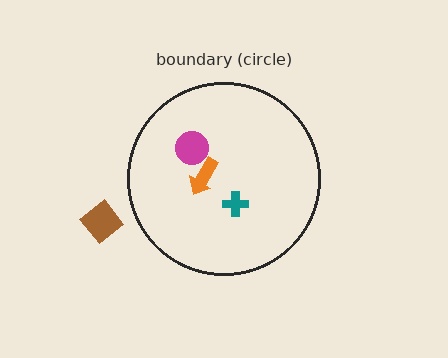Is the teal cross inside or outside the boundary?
Inside.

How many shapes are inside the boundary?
3 inside, 1 outside.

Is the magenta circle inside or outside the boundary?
Inside.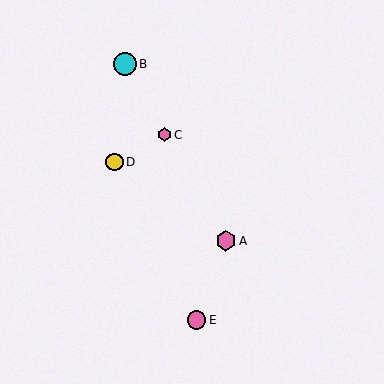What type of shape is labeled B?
Shape B is a cyan circle.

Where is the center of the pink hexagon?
The center of the pink hexagon is at (226, 241).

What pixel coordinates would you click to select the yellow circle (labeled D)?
Click at (114, 162) to select the yellow circle D.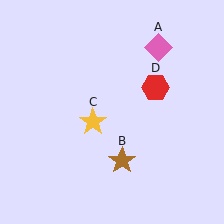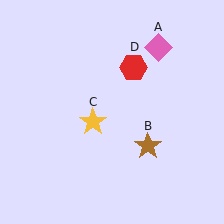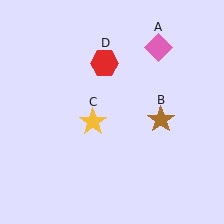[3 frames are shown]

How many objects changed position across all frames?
2 objects changed position: brown star (object B), red hexagon (object D).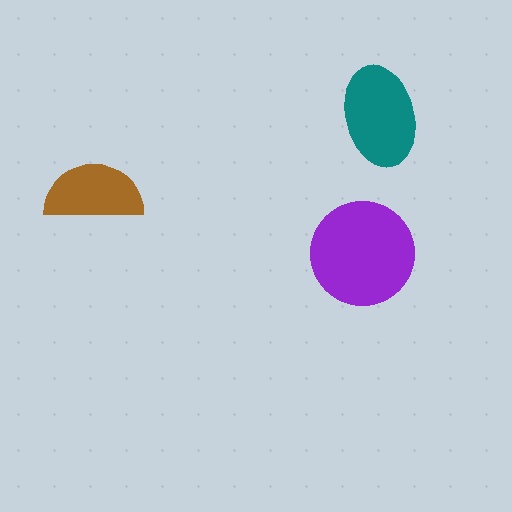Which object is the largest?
The purple circle.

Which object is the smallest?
The brown semicircle.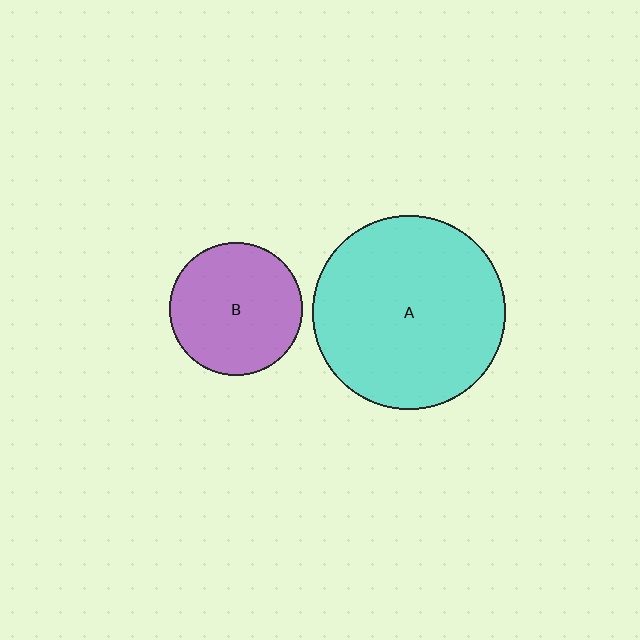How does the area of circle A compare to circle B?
Approximately 2.1 times.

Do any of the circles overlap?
No, none of the circles overlap.